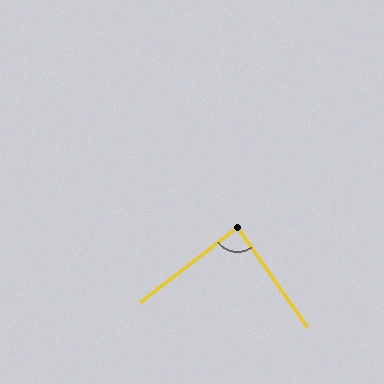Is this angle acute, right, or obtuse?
It is approximately a right angle.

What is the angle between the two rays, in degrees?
Approximately 88 degrees.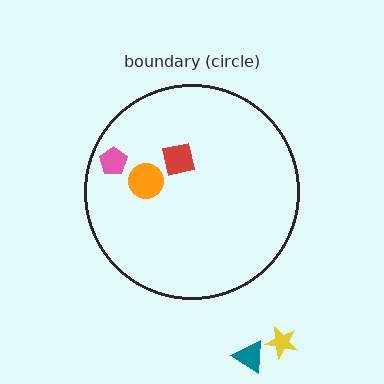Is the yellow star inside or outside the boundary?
Outside.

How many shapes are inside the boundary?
3 inside, 2 outside.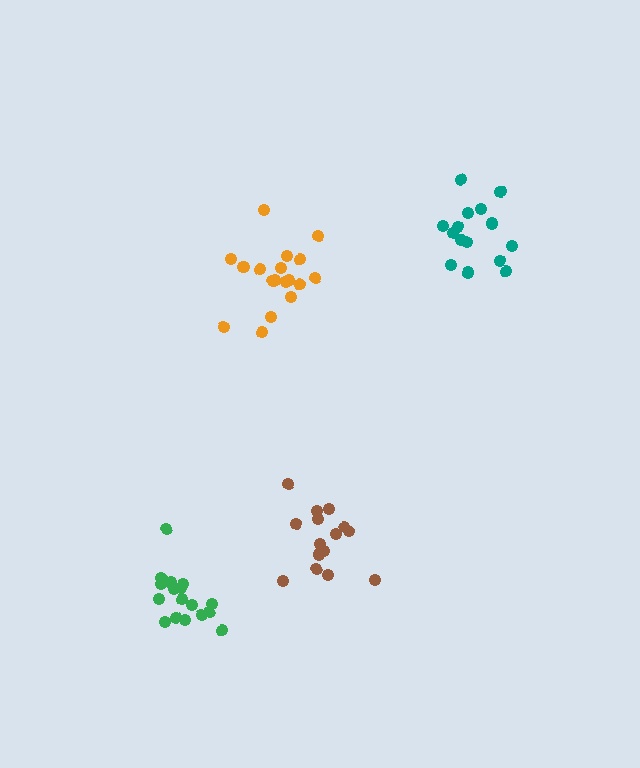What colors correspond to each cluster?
The clusters are colored: teal, green, orange, brown.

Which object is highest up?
The teal cluster is topmost.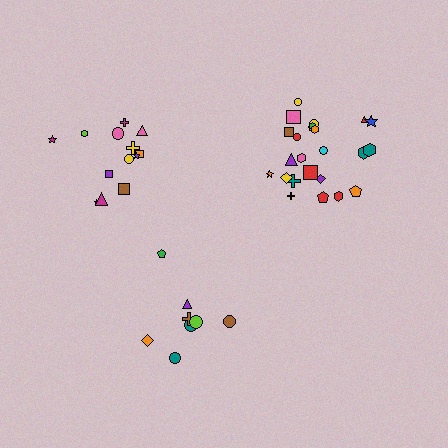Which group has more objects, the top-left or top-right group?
The top-right group.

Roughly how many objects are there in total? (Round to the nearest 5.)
Roughly 45 objects in total.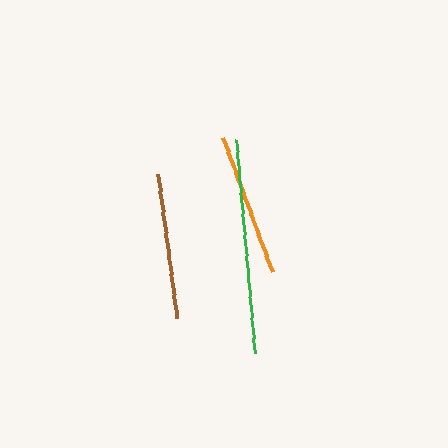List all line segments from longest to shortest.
From longest to shortest: green, brown, orange.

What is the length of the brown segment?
The brown segment is approximately 145 pixels long.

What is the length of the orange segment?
The orange segment is approximately 143 pixels long.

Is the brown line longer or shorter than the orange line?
The brown line is longer than the orange line.